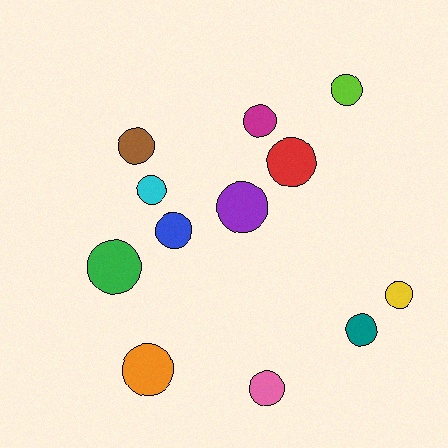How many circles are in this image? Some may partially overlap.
There are 12 circles.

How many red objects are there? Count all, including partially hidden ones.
There is 1 red object.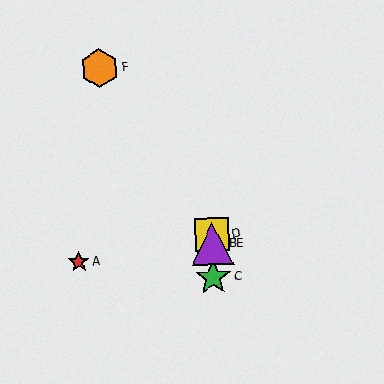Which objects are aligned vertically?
Objects B, C, D, E are aligned vertically.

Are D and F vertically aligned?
No, D is at x≈212 and F is at x≈99.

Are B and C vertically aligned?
Yes, both are at x≈212.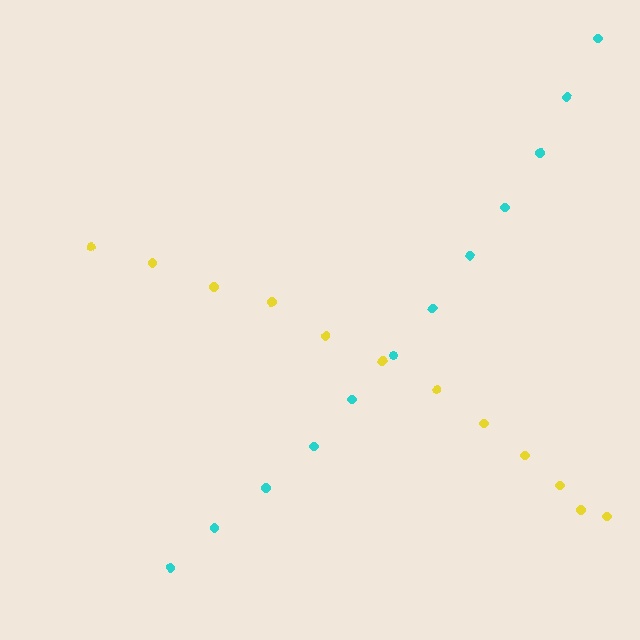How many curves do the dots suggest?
There are 2 distinct paths.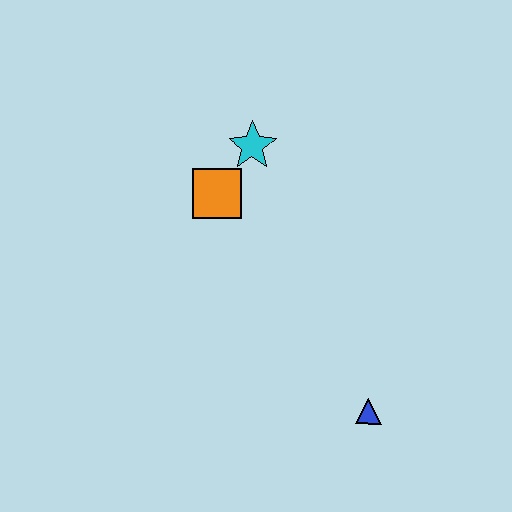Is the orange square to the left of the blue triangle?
Yes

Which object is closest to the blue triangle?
The orange square is closest to the blue triangle.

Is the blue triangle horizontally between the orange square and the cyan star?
No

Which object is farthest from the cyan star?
The blue triangle is farthest from the cyan star.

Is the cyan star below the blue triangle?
No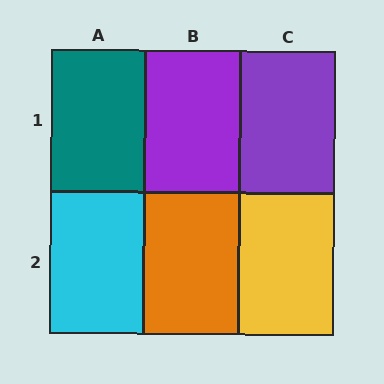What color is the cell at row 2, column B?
Orange.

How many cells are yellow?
1 cell is yellow.